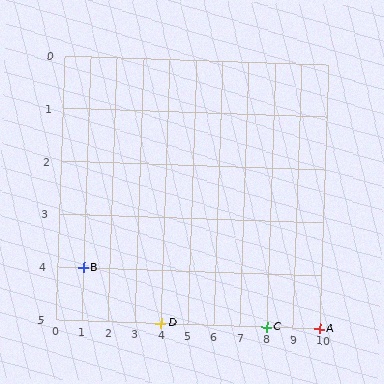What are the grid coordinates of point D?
Point D is at grid coordinates (4, 5).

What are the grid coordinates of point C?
Point C is at grid coordinates (8, 5).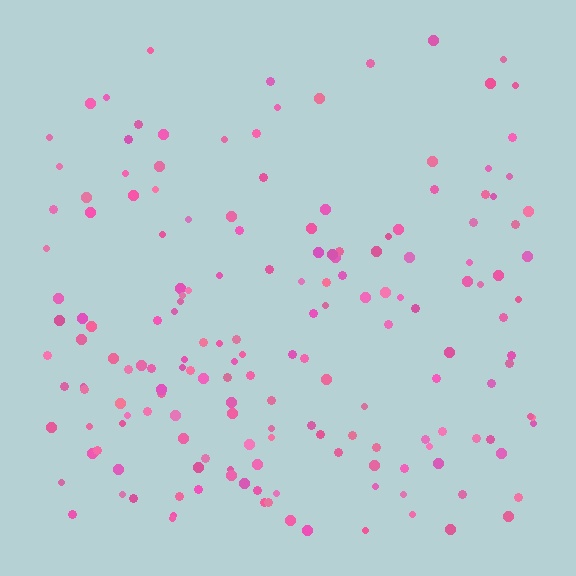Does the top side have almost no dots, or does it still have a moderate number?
Still a moderate number, just noticeably fewer than the bottom.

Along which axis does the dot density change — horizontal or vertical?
Vertical.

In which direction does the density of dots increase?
From top to bottom, with the bottom side densest.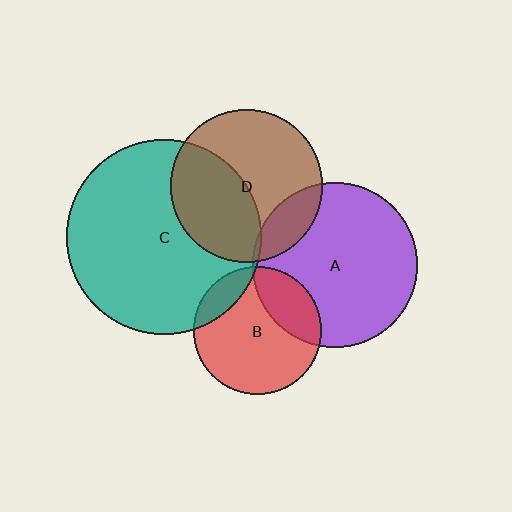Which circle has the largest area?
Circle C (teal).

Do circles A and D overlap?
Yes.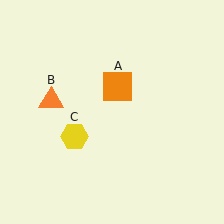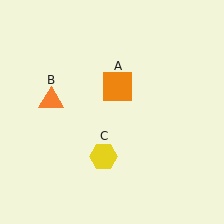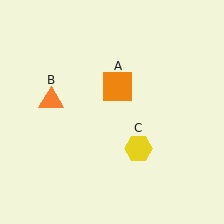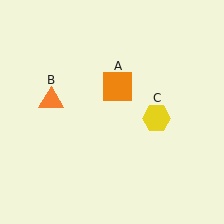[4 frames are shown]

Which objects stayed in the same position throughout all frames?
Orange square (object A) and orange triangle (object B) remained stationary.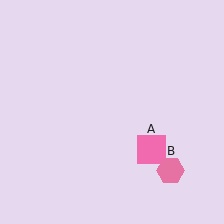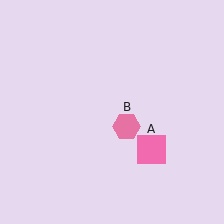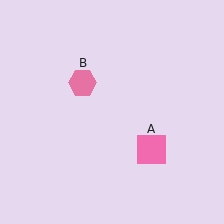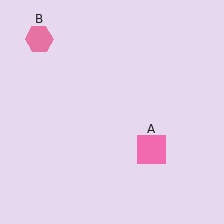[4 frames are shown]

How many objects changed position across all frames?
1 object changed position: pink hexagon (object B).